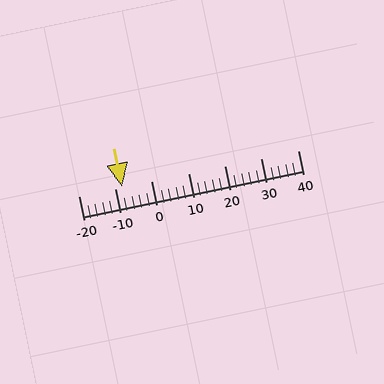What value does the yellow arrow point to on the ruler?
The yellow arrow points to approximately -8.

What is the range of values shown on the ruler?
The ruler shows values from -20 to 40.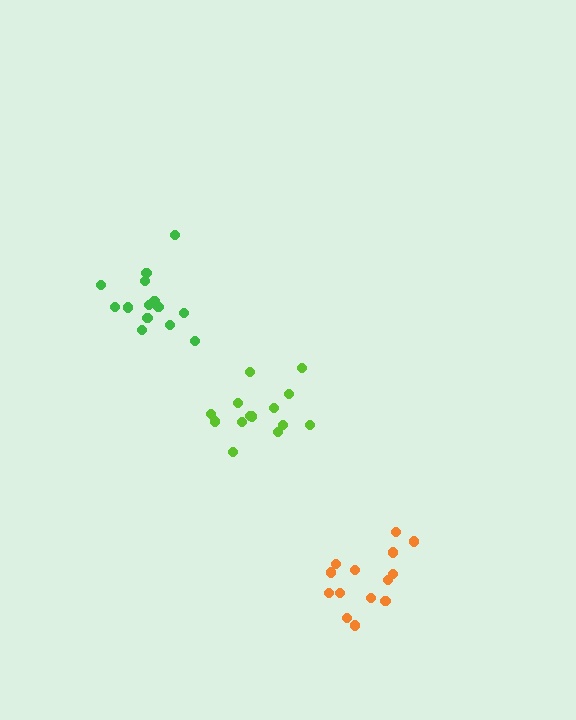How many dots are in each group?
Group 1: 14 dots, Group 2: 14 dots, Group 3: 14 dots (42 total).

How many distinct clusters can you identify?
There are 3 distinct clusters.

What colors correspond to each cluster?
The clusters are colored: orange, green, lime.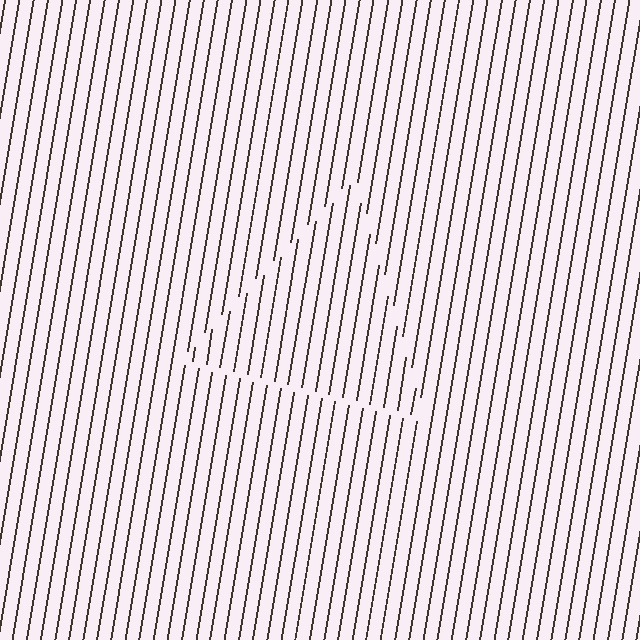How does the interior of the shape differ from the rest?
The interior of the shape contains the same grating, shifted by half a period — the contour is defined by the phase discontinuity where line-ends from the inner and outer gratings abut.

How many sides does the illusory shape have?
3 sides — the line-ends trace a triangle.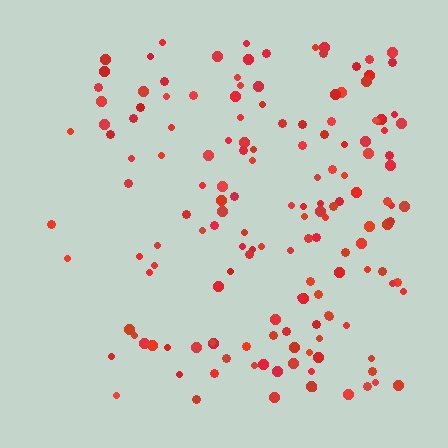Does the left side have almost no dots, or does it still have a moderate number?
Still a moderate number, just noticeably fewer than the right.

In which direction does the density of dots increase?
From left to right, with the right side densest.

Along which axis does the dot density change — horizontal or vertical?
Horizontal.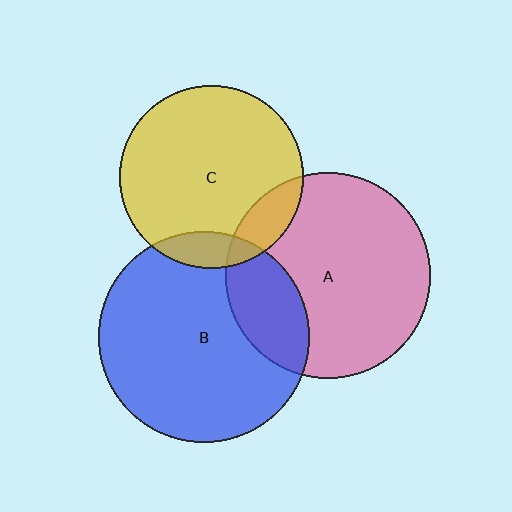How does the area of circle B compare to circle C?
Approximately 1.3 times.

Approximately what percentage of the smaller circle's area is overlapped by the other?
Approximately 10%.